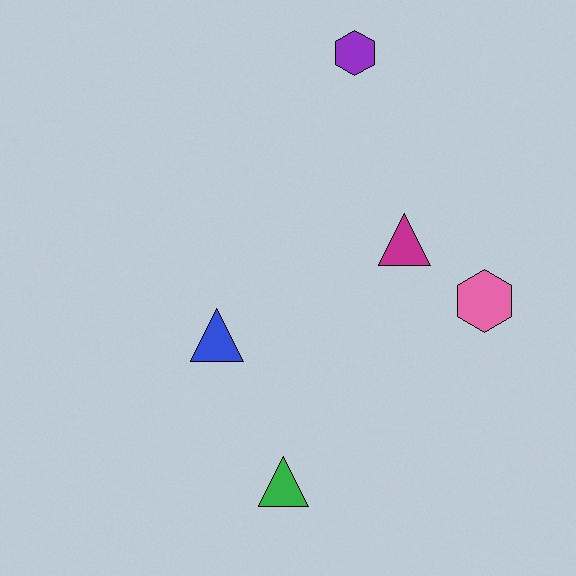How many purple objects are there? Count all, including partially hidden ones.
There is 1 purple object.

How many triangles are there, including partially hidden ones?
There are 3 triangles.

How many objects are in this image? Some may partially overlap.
There are 5 objects.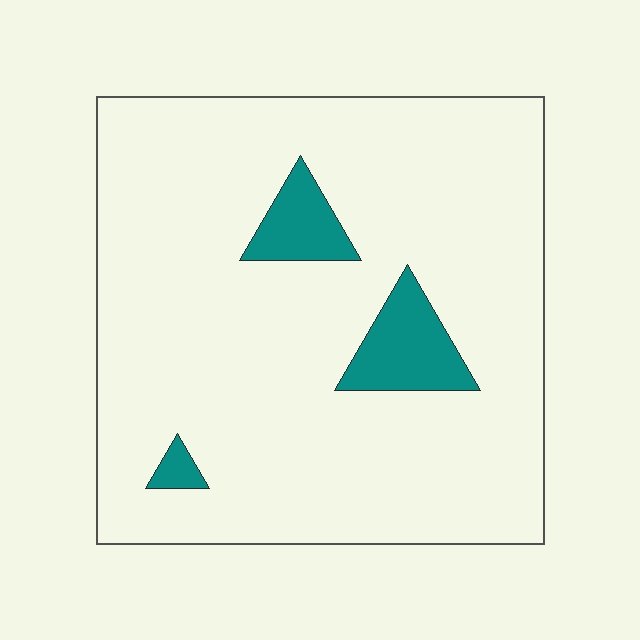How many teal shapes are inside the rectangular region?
3.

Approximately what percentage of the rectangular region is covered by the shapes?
Approximately 10%.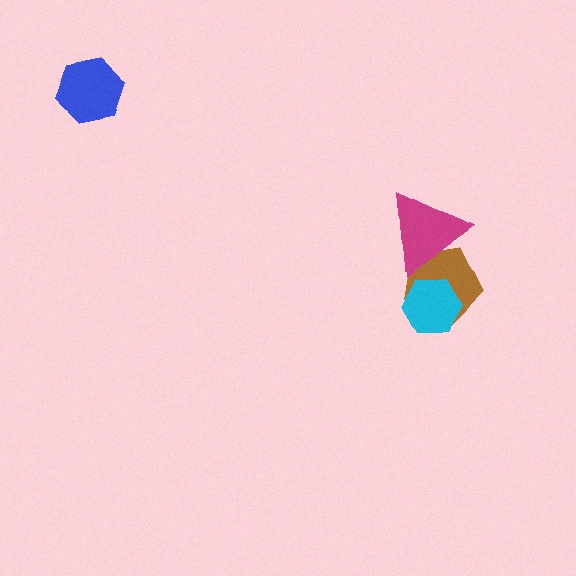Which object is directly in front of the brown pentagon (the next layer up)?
The magenta triangle is directly in front of the brown pentagon.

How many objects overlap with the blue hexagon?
0 objects overlap with the blue hexagon.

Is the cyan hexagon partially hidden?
No, no other shape covers it.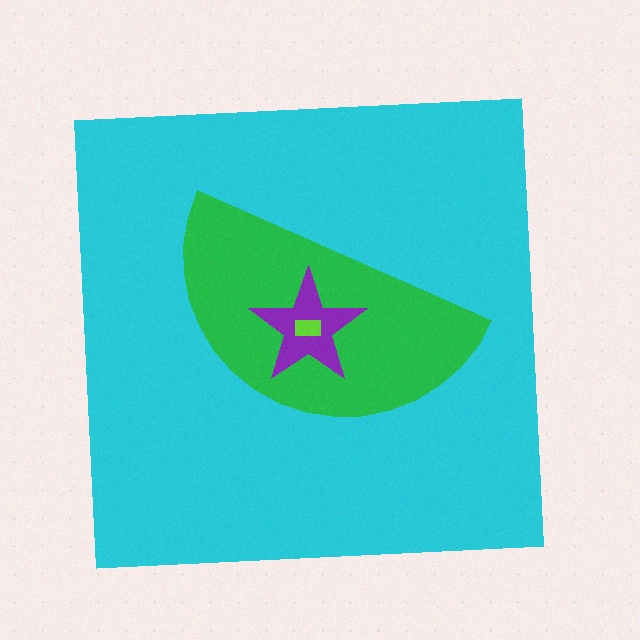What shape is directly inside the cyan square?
The green semicircle.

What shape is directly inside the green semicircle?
The purple star.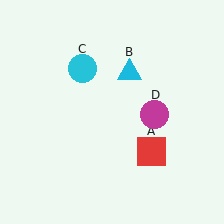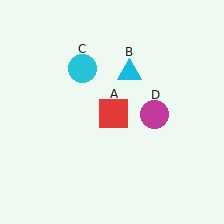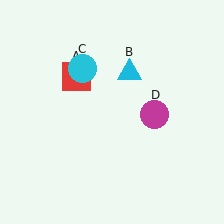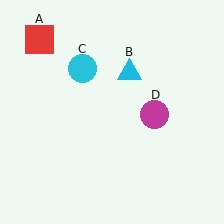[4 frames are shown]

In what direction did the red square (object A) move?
The red square (object A) moved up and to the left.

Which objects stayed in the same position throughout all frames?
Cyan triangle (object B) and cyan circle (object C) and magenta circle (object D) remained stationary.